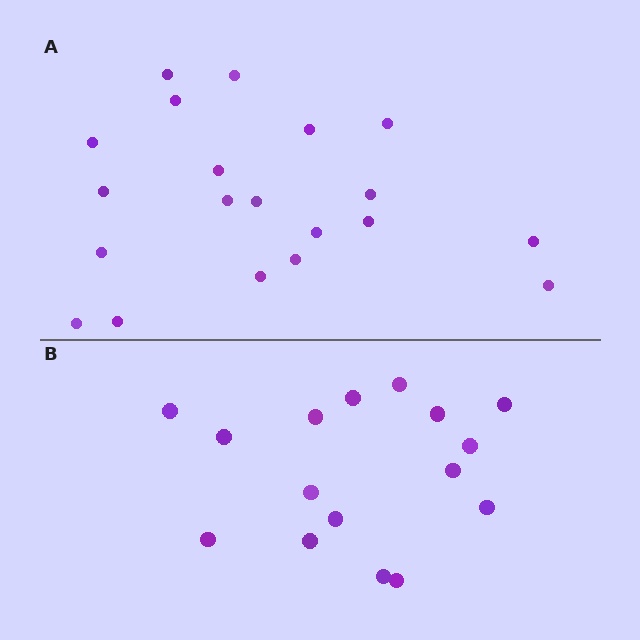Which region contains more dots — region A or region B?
Region A (the top region) has more dots.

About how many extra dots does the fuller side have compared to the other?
Region A has about 4 more dots than region B.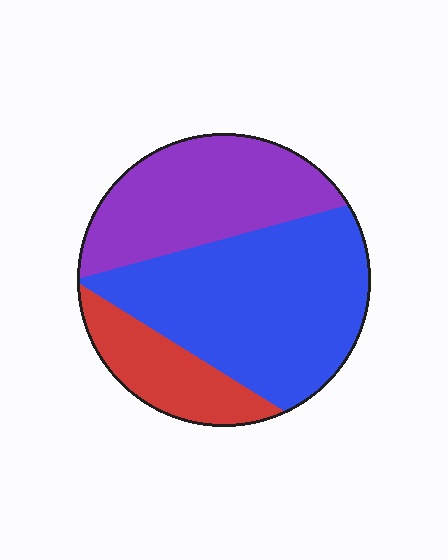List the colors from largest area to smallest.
From largest to smallest: blue, purple, red.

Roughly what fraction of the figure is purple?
Purple takes up about one third (1/3) of the figure.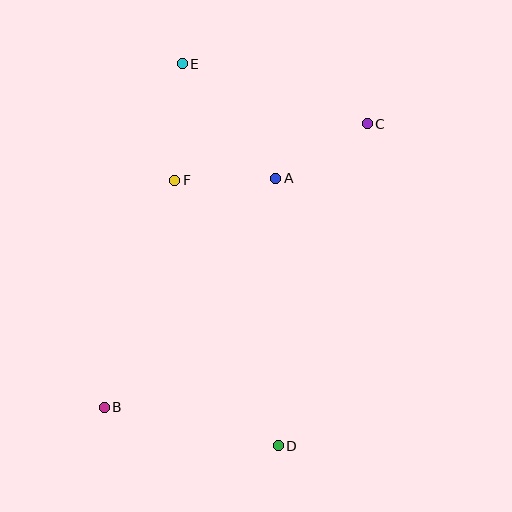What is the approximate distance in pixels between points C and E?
The distance between C and E is approximately 195 pixels.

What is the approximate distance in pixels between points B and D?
The distance between B and D is approximately 178 pixels.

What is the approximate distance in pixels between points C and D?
The distance between C and D is approximately 334 pixels.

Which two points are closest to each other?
Points A and F are closest to each other.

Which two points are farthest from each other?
Points D and E are farthest from each other.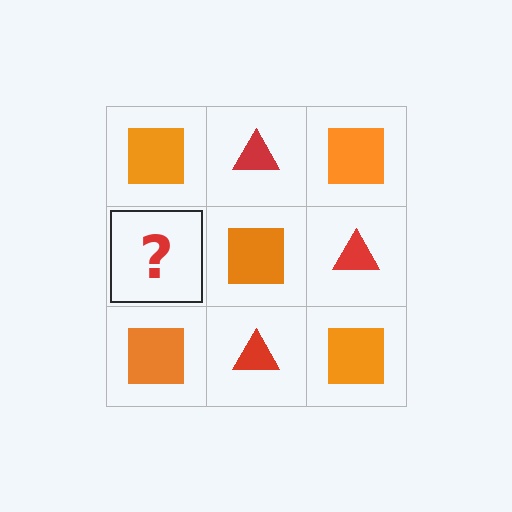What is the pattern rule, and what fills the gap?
The rule is that it alternates orange square and red triangle in a checkerboard pattern. The gap should be filled with a red triangle.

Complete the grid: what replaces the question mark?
The question mark should be replaced with a red triangle.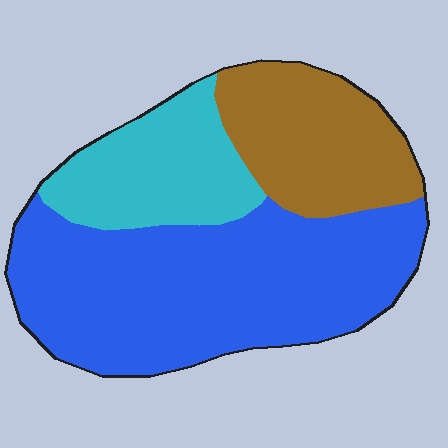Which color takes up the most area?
Blue, at roughly 55%.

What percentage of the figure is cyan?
Cyan covers about 20% of the figure.